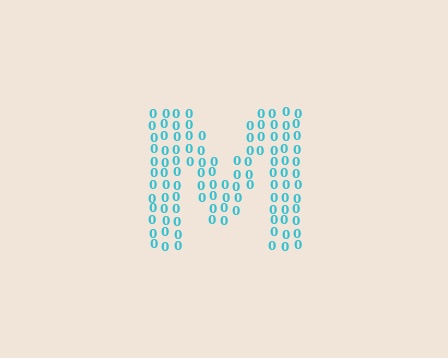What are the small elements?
The small elements are digit 0's.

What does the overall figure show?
The overall figure shows the letter M.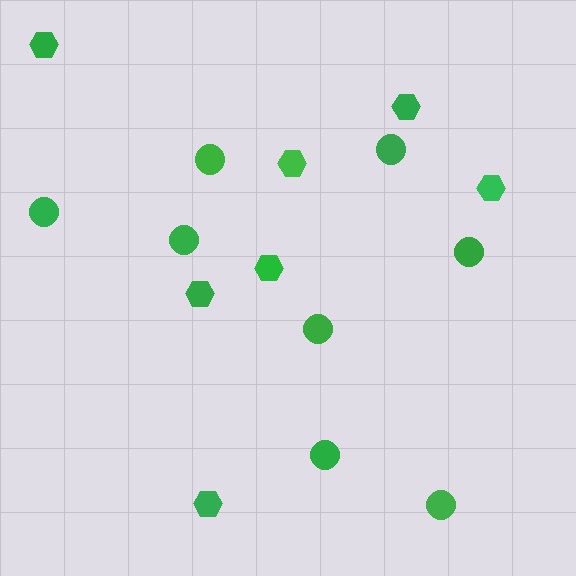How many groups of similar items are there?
There are 2 groups: one group of circles (8) and one group of hexagons (7).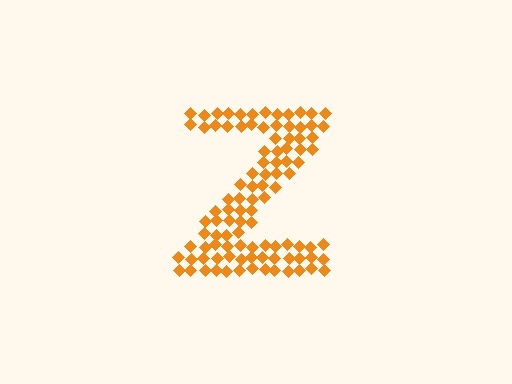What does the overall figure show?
The overall figure shows the letter Z.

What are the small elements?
The small elements are diamonds.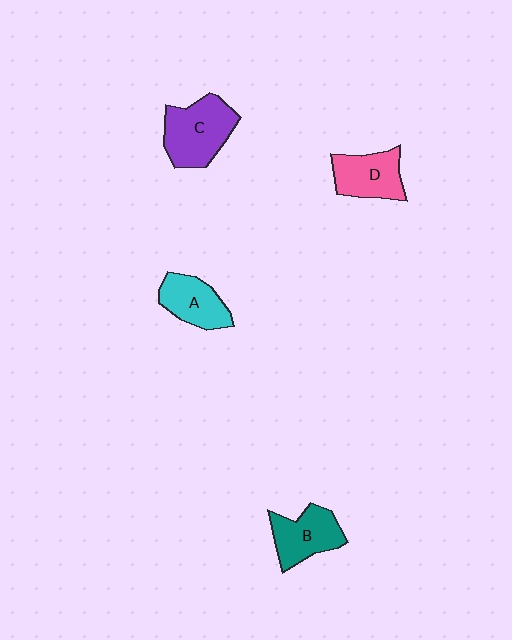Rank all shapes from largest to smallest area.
From largest to smallest: C (purple), B (teal), D (pink), A (cyan).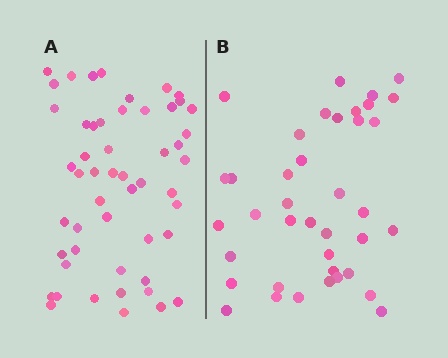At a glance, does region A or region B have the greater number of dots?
Region A (the left region) has more dots.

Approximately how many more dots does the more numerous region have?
Region A has approximately 15 more dots than region B.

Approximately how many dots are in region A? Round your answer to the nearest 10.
About 50 dots. (The exact count is 52, which rounds to 50.)